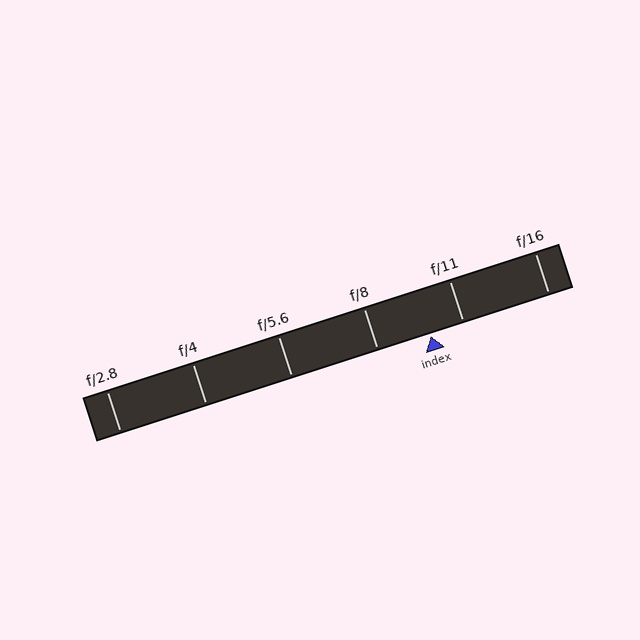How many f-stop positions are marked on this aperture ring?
There are 6 f-stop positions marked.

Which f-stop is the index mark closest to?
The index mark is closest to f/11.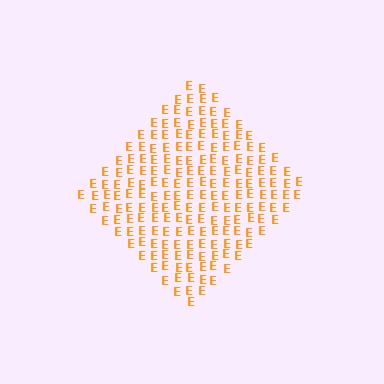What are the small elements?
The small elements are letter E's.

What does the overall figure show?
The overall figure shows a diamond.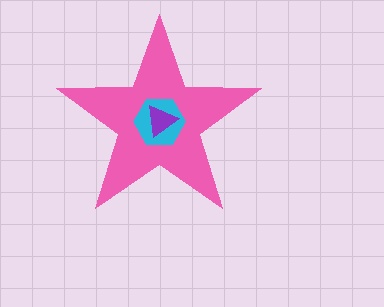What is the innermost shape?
The purple triangle.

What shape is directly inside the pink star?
The cyan hexagon.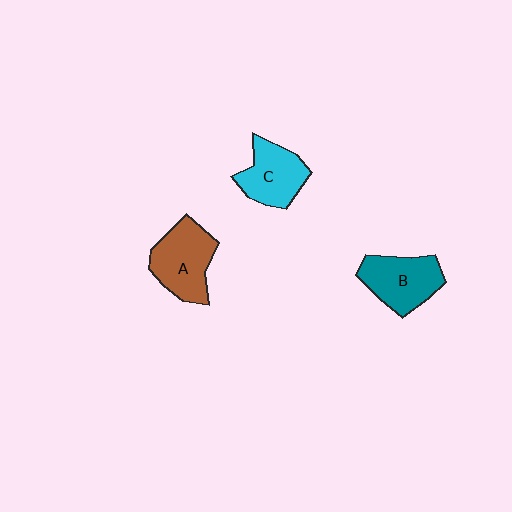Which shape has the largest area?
Shape A (brown).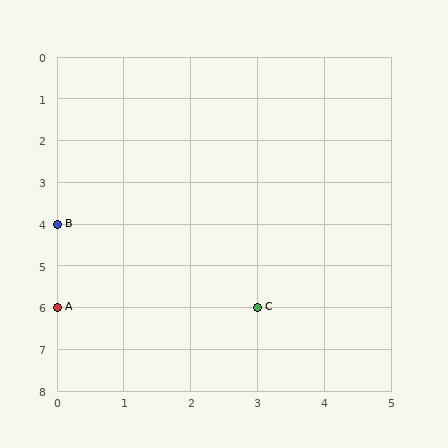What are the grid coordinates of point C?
Point C is at grid coordinates (3, 6).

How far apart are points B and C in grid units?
Points B and C are 3 columns and 2 rows apart (about 3.6 grid units diagonally).